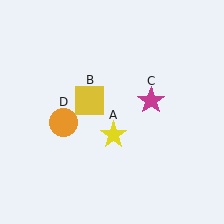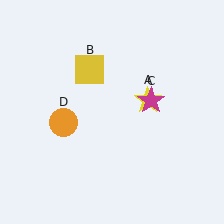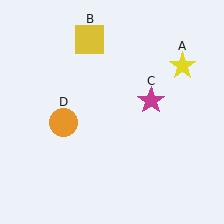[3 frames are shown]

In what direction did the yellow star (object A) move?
The yellow star (object A) moved up and to the right.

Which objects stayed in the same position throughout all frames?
Magenta star (object C) and orange circle (object D) remained stationary.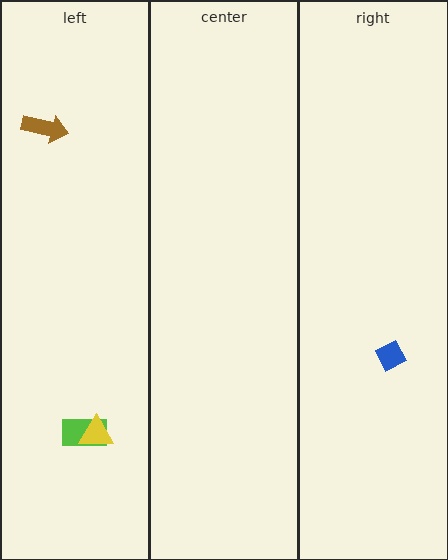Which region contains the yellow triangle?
The left region.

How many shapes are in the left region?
3.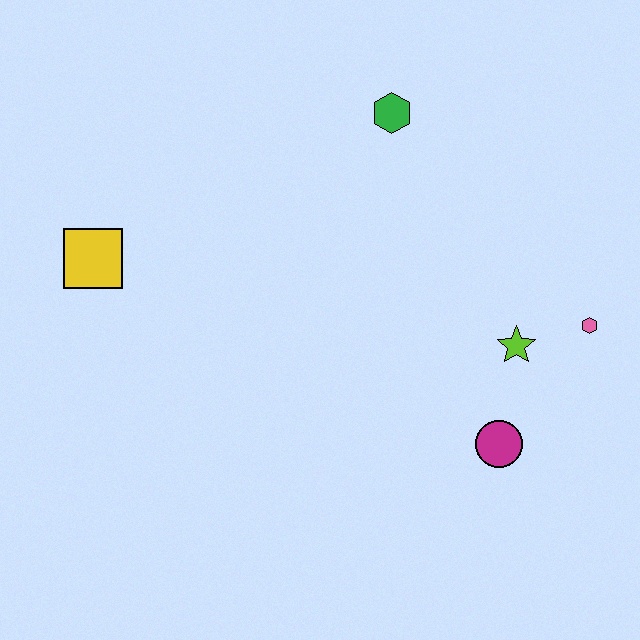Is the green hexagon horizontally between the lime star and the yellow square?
Yes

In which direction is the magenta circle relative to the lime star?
The magenta circle is below the lime star.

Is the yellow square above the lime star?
Yes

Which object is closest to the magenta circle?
The lime star is closest to the magenta circle.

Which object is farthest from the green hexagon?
The magenta circle is farthest from the green hexagon.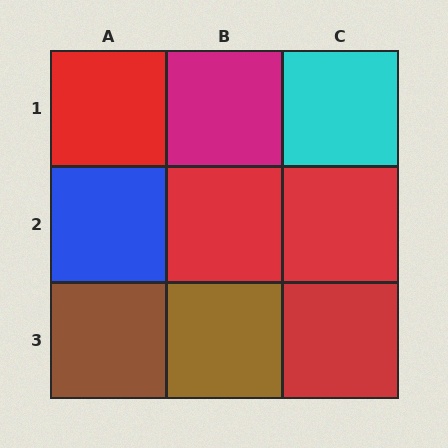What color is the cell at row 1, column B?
Magenta.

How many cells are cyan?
1 cell is cyan.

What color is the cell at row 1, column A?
Red.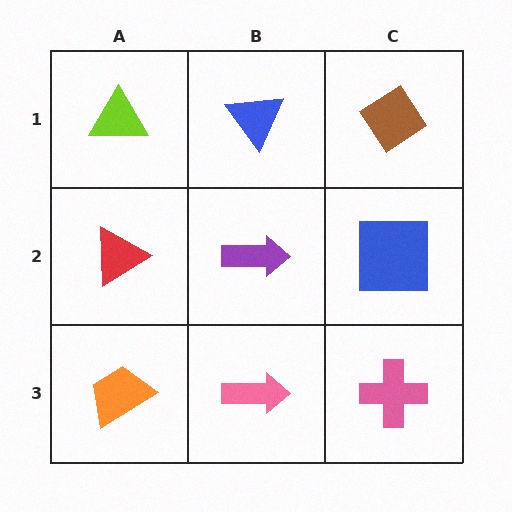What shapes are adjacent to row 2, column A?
A lime triangle (row 1, column A), an orange trapezoid (row 3, column A), a purple arrow (row 2, column B).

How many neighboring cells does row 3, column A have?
2.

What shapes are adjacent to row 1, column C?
A blue square (row 2, column C), a blue triangle (row 1, column B).